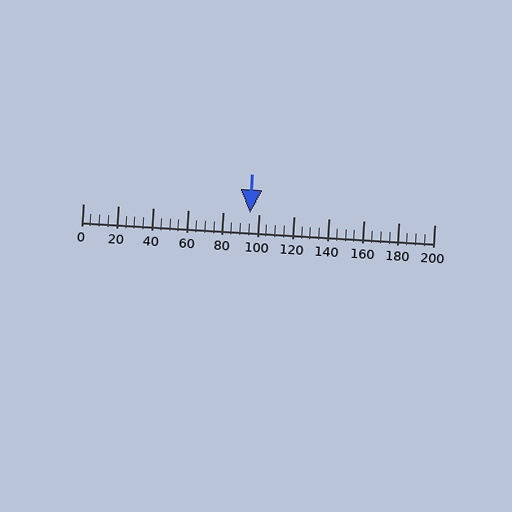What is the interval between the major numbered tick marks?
The major tick marks are spaced 20 units apart.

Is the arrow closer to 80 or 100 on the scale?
The arrow is closer to 100.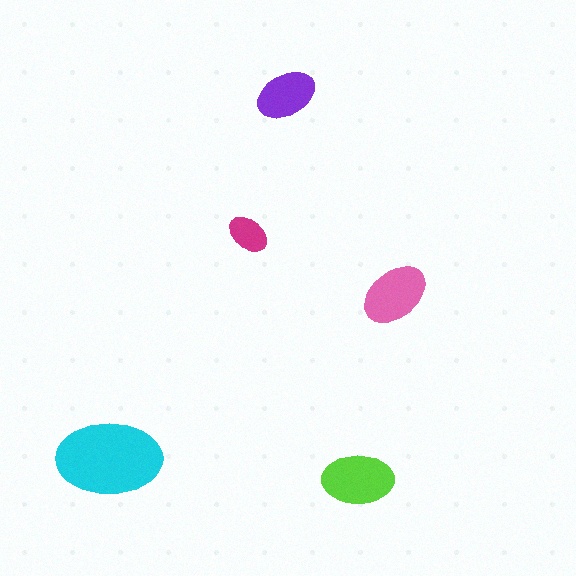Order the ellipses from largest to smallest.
the cyan one, the lime one, the pink one, the purple one, the magenta one.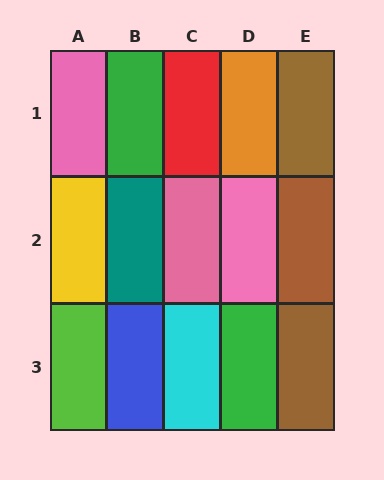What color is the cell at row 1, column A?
Pink.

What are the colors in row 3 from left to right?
Lime, blue, cyan, green, brown.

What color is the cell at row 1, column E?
Brown.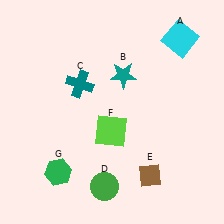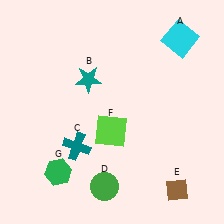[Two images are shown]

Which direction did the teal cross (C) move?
The teal cross (C) moved down.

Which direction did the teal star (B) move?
The teal star (B) moved left.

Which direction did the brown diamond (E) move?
The brown diamond (E) moved right.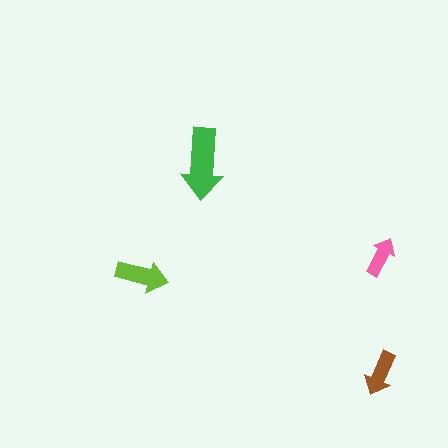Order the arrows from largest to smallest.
the green one, the lime one, the brown one, the pink one.